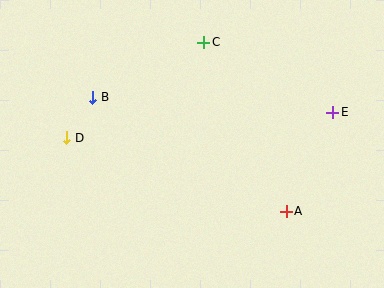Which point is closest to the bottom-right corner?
Point A is closest to the bottom-right corner.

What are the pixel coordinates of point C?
Point C is at (204, 42).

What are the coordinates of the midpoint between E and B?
The midpoint between E and B is at (213, 105).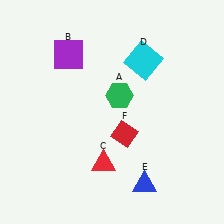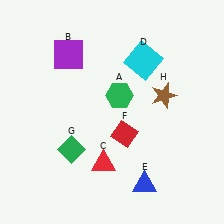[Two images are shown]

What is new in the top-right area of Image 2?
A brown star (H) was added in the top-right area of Image 2.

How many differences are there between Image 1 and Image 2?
There are 2 differences between the two images.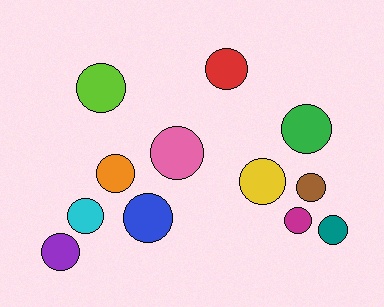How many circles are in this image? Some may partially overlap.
There are 12 circles.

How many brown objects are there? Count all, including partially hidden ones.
There is 1 brown object.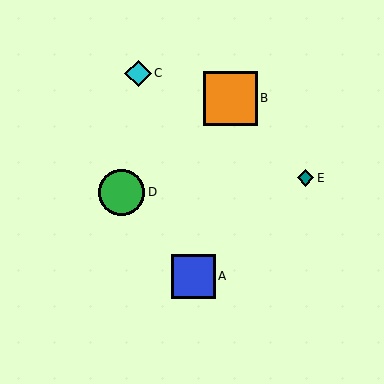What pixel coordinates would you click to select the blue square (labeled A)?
Click at (193, 276) to select the blue square A.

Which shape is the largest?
The orange square (labeled B) is the largest.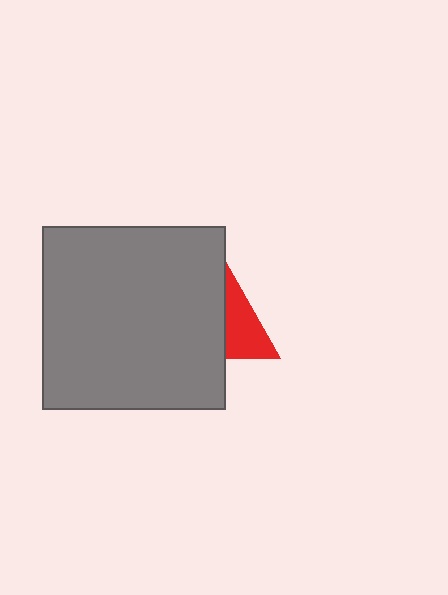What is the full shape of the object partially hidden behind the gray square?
The partially hidden object is a red triangle.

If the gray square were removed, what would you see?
You would see the complete red triangle.